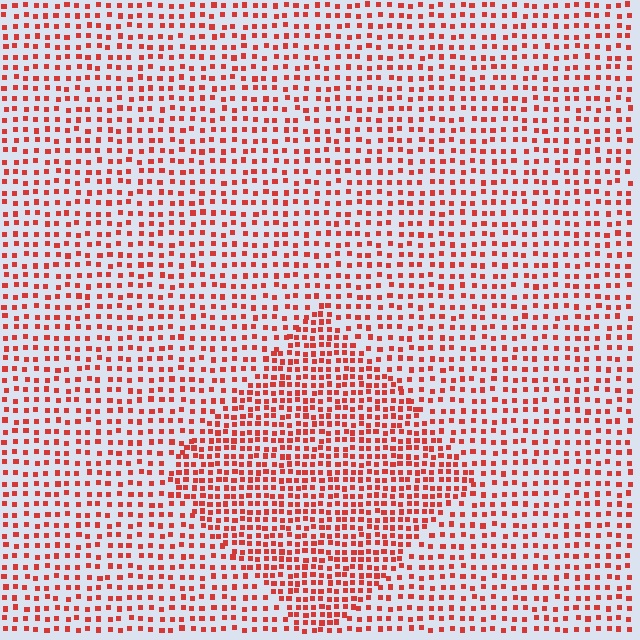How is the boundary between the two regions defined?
The boundary is defined by a change in element density (approximately 1.7x ratio). All elements are the same color, size, and shape.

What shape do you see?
I see a diamond.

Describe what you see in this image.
The image contains small red elements arranged at two different densities. A diamond-shaped region is visible where the elements are more densely packed than the surrounding area.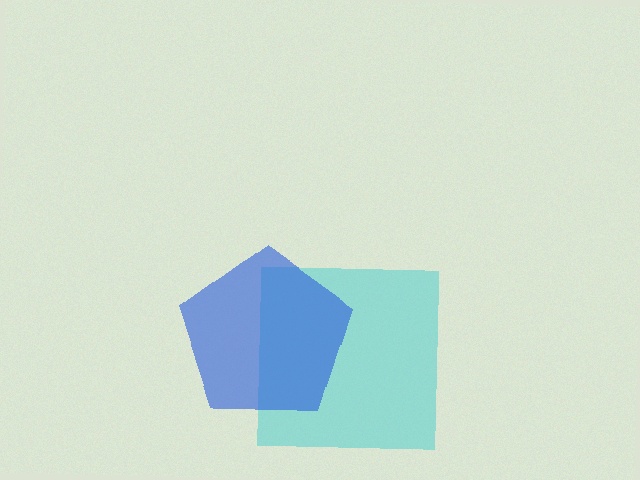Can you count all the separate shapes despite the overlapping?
Yes, there are 2 separate shapes.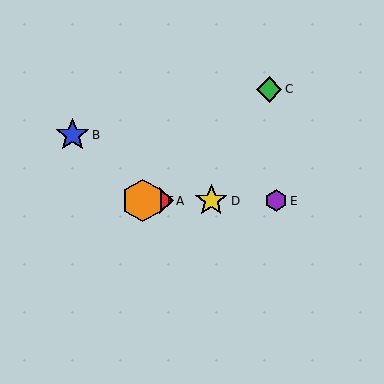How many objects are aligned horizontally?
4 objects (A, D, E, F) are aligned horizontally.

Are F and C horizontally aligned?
No, F is at y≈201 and C is at y≈89.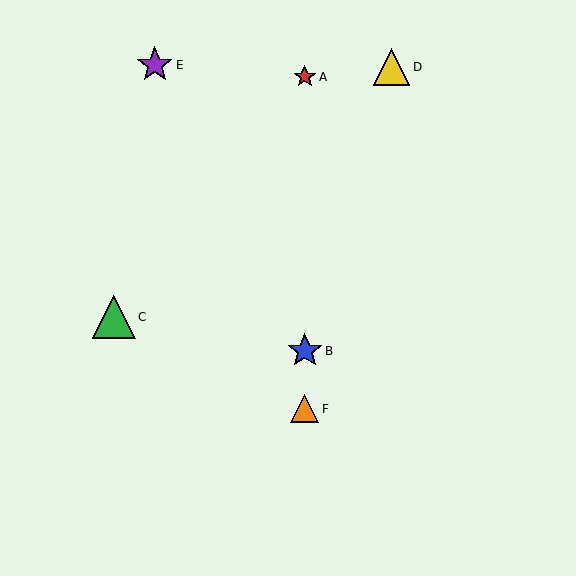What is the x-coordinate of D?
Object D is at x≈392.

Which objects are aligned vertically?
Objects A, B, F are aligned vertically.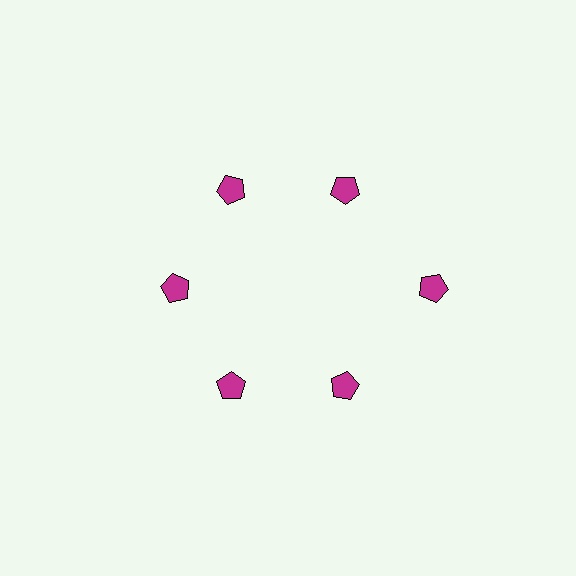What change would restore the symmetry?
The symmetry would be restored by moving it inward, back onto the ring so that all 6 pentagons sit at equal angles and equal distance from the center.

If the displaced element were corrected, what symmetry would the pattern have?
It would have 6-fold rotational symmetry — the pattern would map onto itself every 60 degrees.